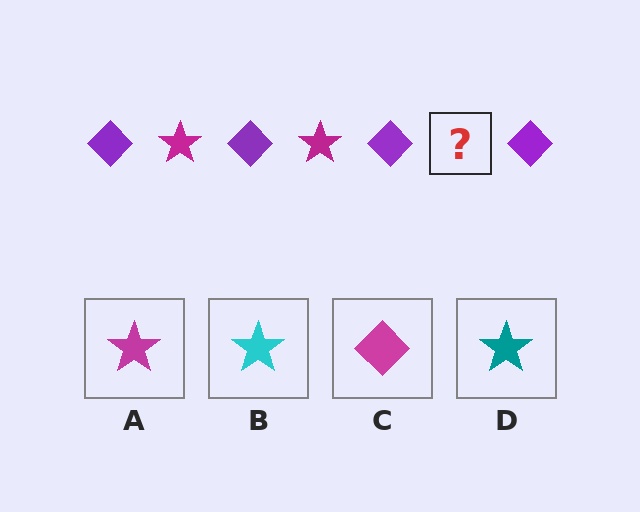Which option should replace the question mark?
Option A.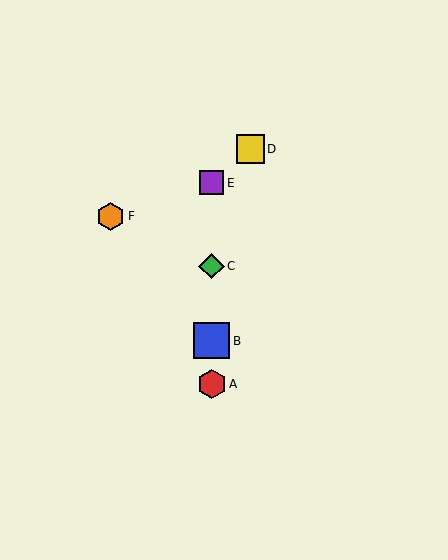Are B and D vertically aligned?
No, B is at x≈212 and D is at x≈250.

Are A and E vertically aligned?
Yes, both are at x≈212.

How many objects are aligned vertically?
4 objects (A, B, C, E) are aligned vertically.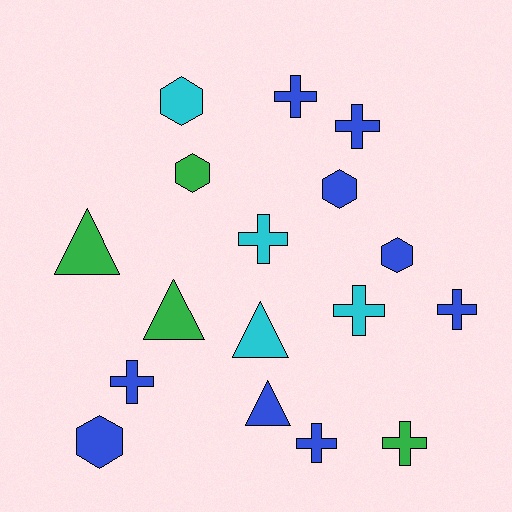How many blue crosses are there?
There are 5 blue crosses.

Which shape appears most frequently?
Cross, with 8 objects.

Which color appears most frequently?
Blue, with 9 objects.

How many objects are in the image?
There are 17 objects.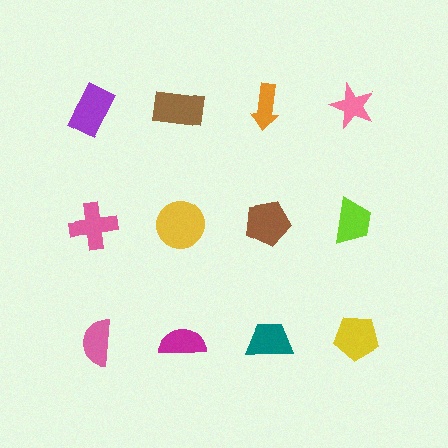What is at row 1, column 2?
A brown rectangle.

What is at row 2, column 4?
A lime trapezoid.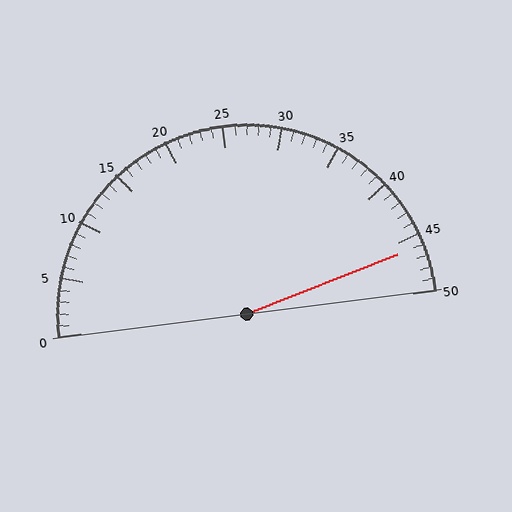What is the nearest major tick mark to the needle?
The nearest major tick mark is 45.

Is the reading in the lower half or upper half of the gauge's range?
The reading is in the upper half of the range (0 to 50).